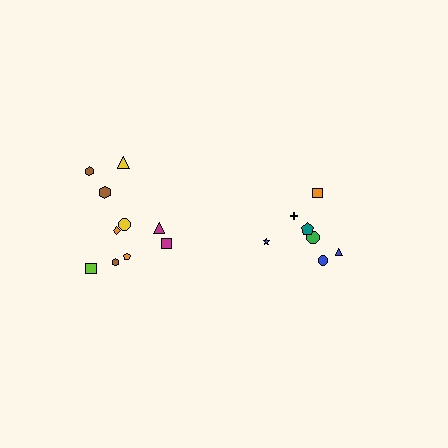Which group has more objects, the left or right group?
The left group.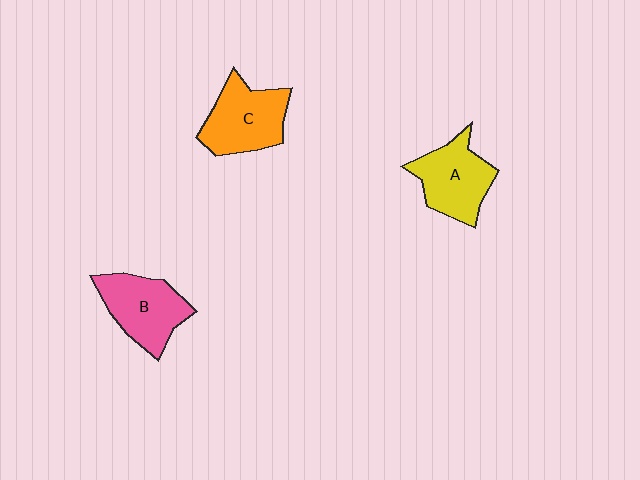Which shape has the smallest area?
Shape A (yellow).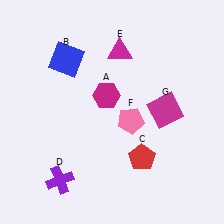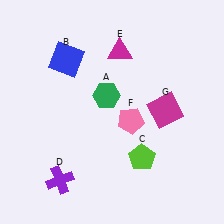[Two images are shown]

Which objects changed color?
A changed from magenta to green. C changed from red to lime.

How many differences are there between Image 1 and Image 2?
There are 2 differences between the two images.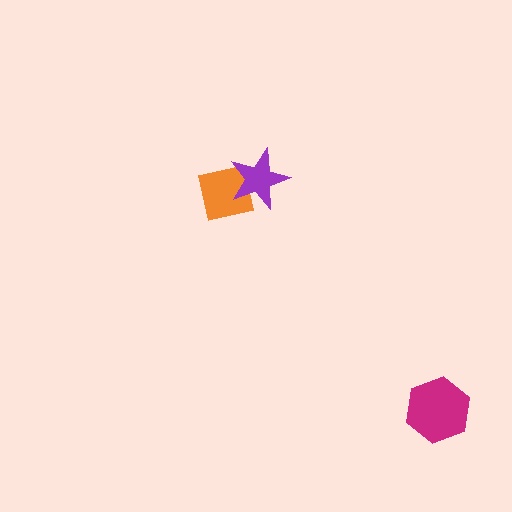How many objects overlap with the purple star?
1 object overlaps with the purple star.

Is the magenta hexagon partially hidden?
No, no other shape covers it.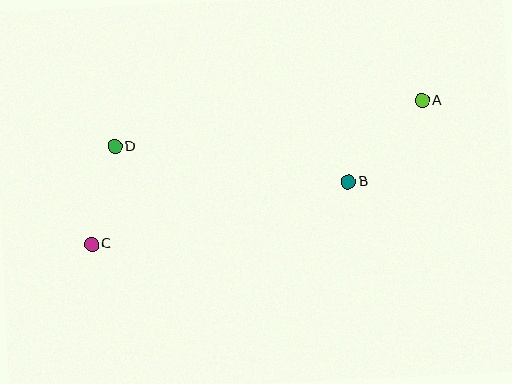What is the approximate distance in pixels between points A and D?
The distance between A and D is approximately 311 pixels.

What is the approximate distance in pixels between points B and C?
The distance between B and C is approximately 264 pixels.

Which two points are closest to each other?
Points C and D are closest to each other.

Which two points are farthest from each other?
Points A and C are farthest from each other.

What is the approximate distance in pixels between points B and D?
The distance between B and D is approximately 236 pixels.